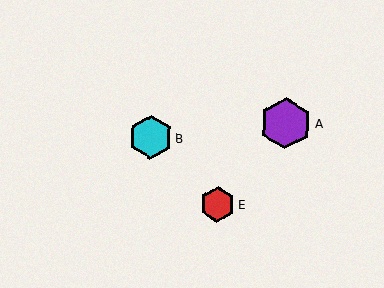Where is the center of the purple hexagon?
The center of the purple hexagon is at (286, 123).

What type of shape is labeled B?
Shape B is a cyan hexagon.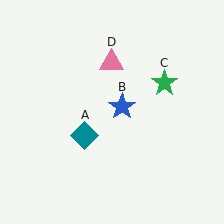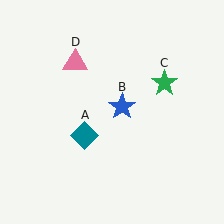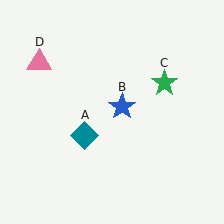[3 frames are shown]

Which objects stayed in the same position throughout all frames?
Teal diamond (object A) and blue star (object B) and green star (object C) remained stationary.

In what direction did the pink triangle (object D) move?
The pink triangle (object D) moved left.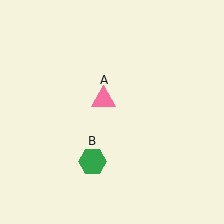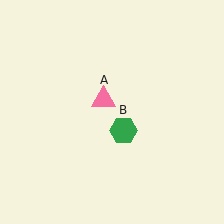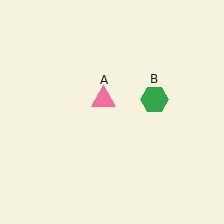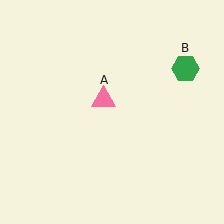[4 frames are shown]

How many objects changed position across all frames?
1 object changed position: green hexagon (object B).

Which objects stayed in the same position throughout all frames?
Pink triangle (object A) remained stationary.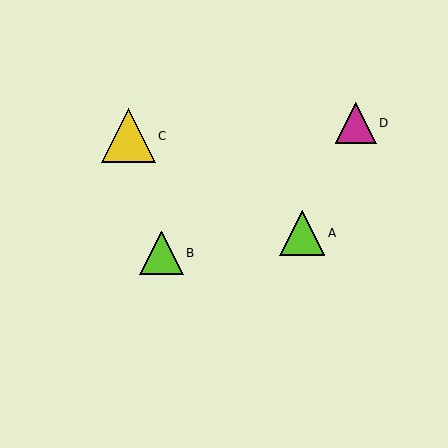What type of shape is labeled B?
Shape B is a lime triangle.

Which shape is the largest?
The yellow triangle (labeled C) is the largest.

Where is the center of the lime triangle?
The center of the lime triangle is at (162, 253).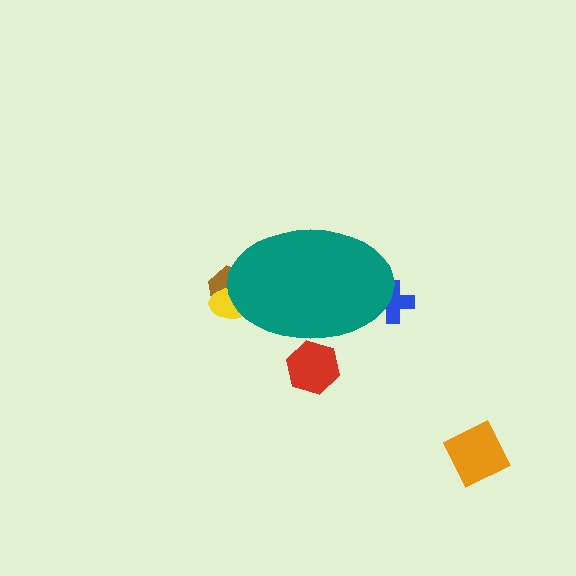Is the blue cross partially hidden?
Yes, the blue cross is partially hidden behind the teal ellipse.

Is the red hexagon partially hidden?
Yes, the red hexagon is partially hidden behind the teal ellipse.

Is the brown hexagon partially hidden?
Yes, the brown hexagon is partially hidden behind the teal ellipse.